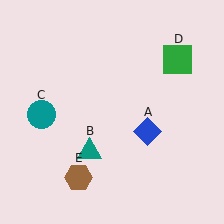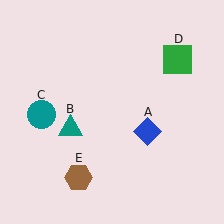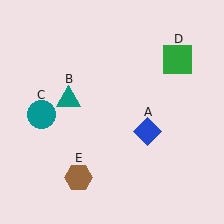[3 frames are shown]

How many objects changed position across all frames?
1 object changed position: teal triangle (object B).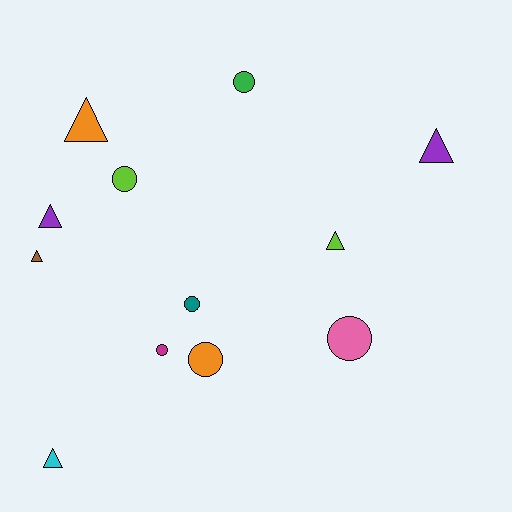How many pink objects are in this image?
There is 1 pink object.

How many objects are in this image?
There are 12 objects.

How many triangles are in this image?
There are 6 triangles.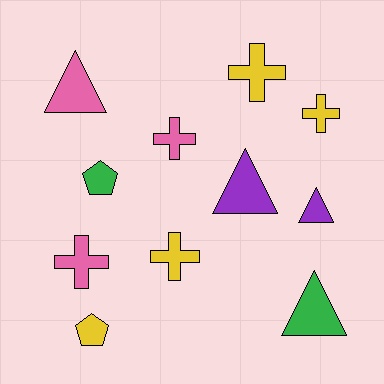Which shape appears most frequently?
Cross, with 5 objects.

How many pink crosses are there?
There are 2 pink crosses.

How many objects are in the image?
There are 11 objects.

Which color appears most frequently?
Yellow, with 4 objects.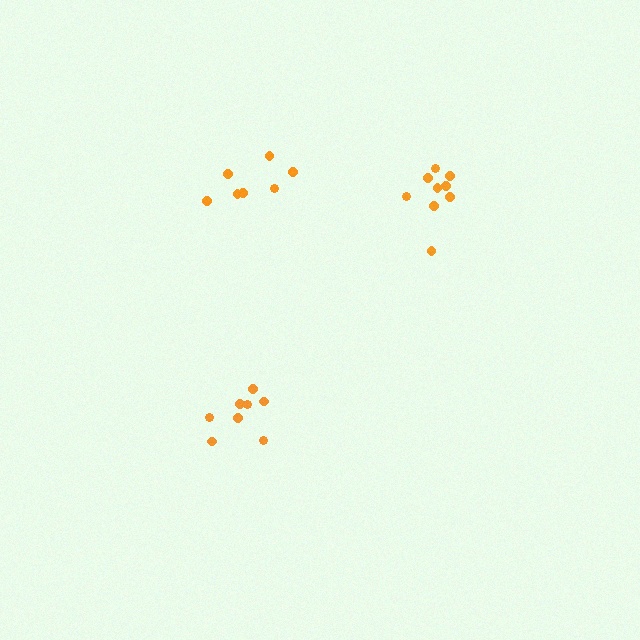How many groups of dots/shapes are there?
There are 3 groups.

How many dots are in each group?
Group 1: 9 dots, Group 2: 8 dots, Group 3: 7 dots (24 total).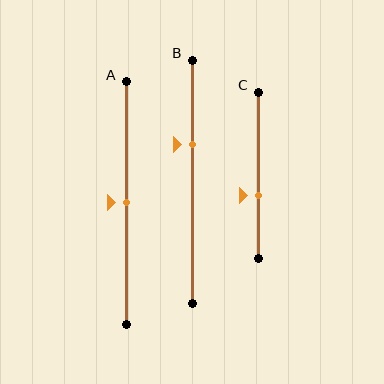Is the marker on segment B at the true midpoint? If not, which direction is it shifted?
No, the marker on segment B is shifted upward by about 15% of the segment length.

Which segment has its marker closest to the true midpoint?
Segment A has its marker closest to the true midpoint.